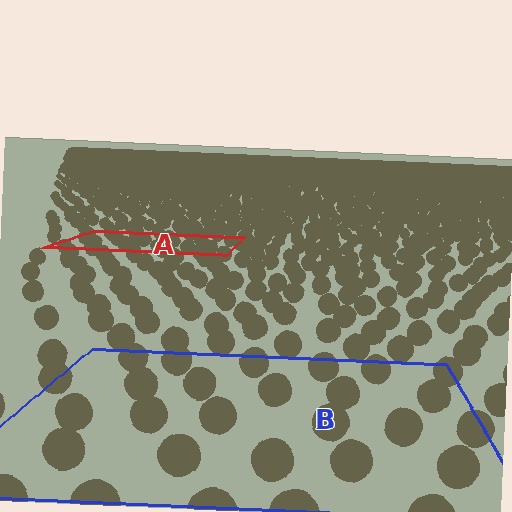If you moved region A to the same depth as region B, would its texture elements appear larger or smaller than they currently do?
They would appear larger. At a closer depth, the same texture elements are projected at a bigger on-screen size.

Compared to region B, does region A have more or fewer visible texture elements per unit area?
Region A has more texture elements per unit area — they are packed more densely because it is farther away.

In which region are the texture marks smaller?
The texture marks are smaller in region A, because it is farther away.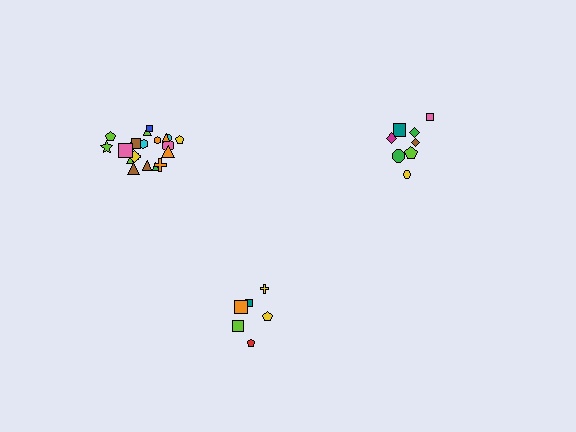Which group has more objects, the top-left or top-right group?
The top-left group.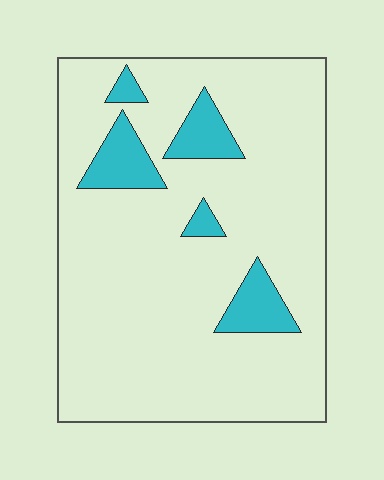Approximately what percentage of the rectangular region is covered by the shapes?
Approximately 10%.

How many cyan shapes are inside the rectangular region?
5.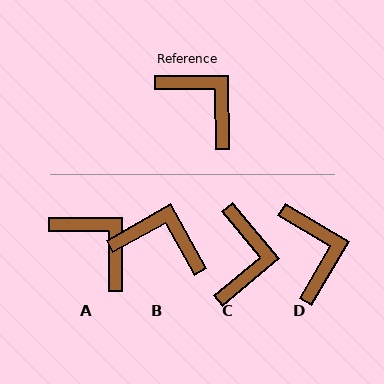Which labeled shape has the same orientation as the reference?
A.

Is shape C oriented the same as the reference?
No, it is off by about 50 degrees.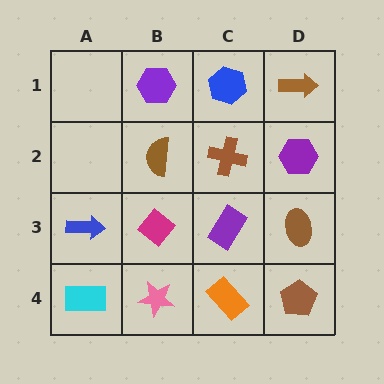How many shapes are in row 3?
4 shapes.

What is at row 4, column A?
A cyan rectangle.